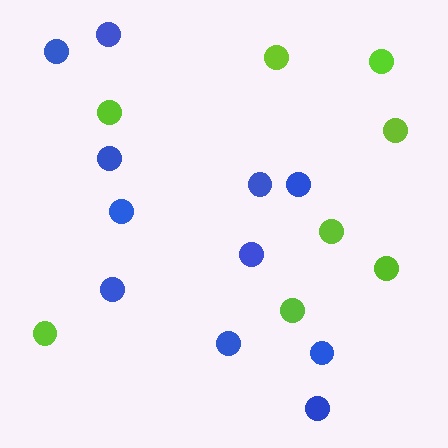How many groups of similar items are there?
There are 2 groups: one group of blue circles (11) and one group of lime circles (8).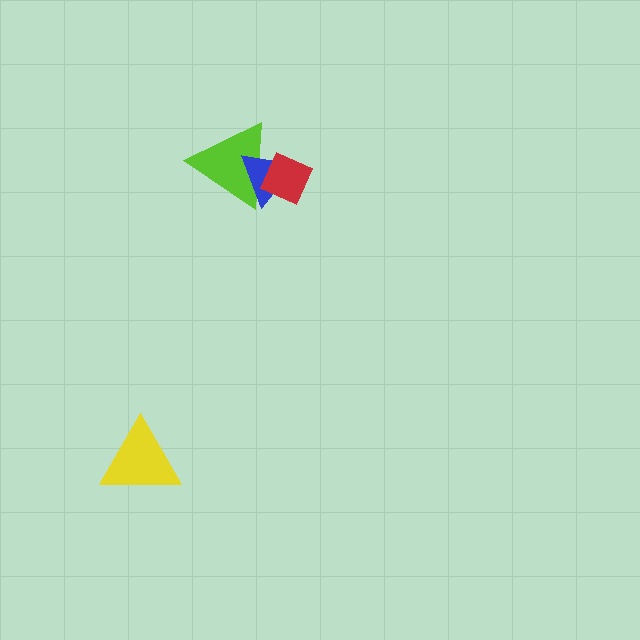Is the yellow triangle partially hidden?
No, no other shape covers it.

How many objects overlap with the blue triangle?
2 objects overlap with the blue triangle.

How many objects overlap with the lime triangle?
2 objects overlap with the lime triangle.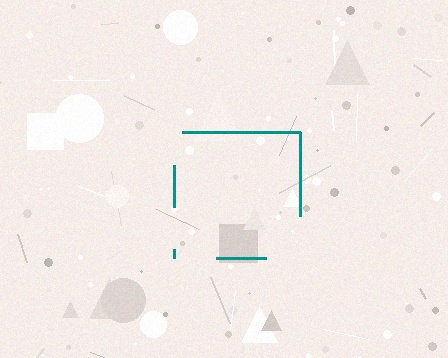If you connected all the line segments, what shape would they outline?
They would outline a square.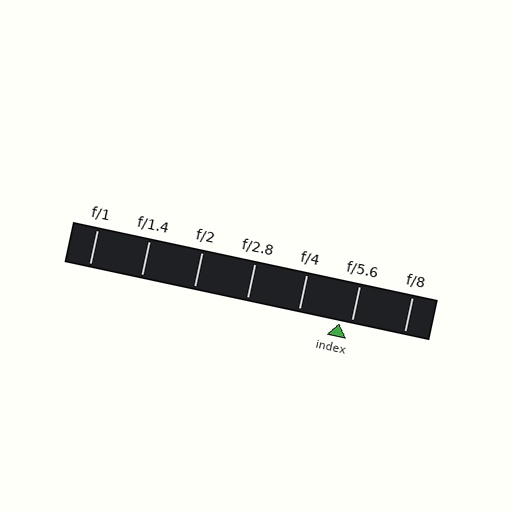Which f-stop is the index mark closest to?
The index mark is closest to f/5.6.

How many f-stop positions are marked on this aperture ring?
There are 7 f-stop positions marked.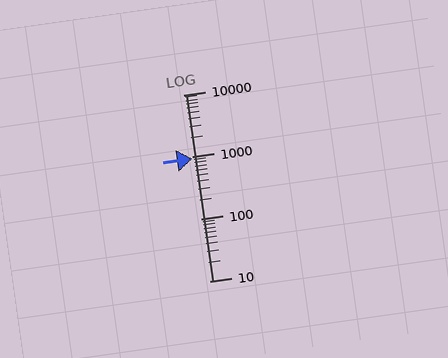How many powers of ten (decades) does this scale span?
The scale spans 3 decades, from 10 to 10000.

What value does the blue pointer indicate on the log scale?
The pointer indicates approximately 930.